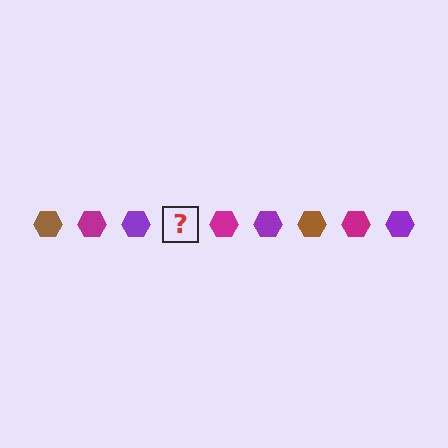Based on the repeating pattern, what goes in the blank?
The blank should be a brown hexagon.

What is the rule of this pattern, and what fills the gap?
The rule is that the pattern cycles through brown, magenta, purple hexagons. The gap should be filled with a brown hexagon.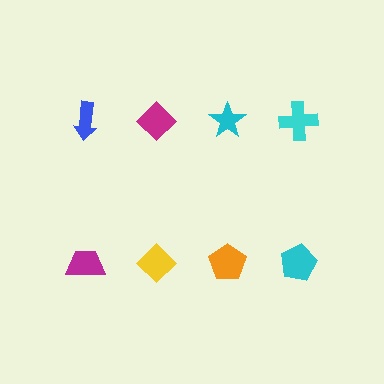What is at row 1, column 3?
A cyan star.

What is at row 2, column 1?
A magenta trapezoid.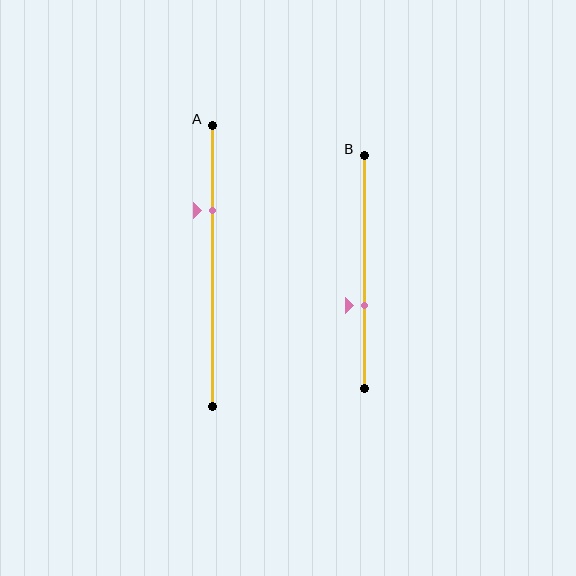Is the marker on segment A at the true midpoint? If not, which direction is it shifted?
No, the marker on segment A is shifted upward by about 20% of the segment length.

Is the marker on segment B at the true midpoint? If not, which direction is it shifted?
No, the marker on segment B is shifted downward by about 14% of the segment length.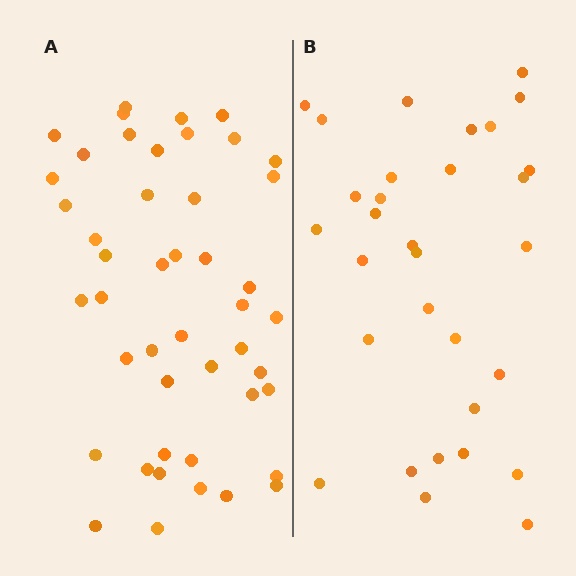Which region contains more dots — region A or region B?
Region A (the left region) has more dots.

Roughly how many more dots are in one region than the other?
Region A has approximately 15 more dots than region B.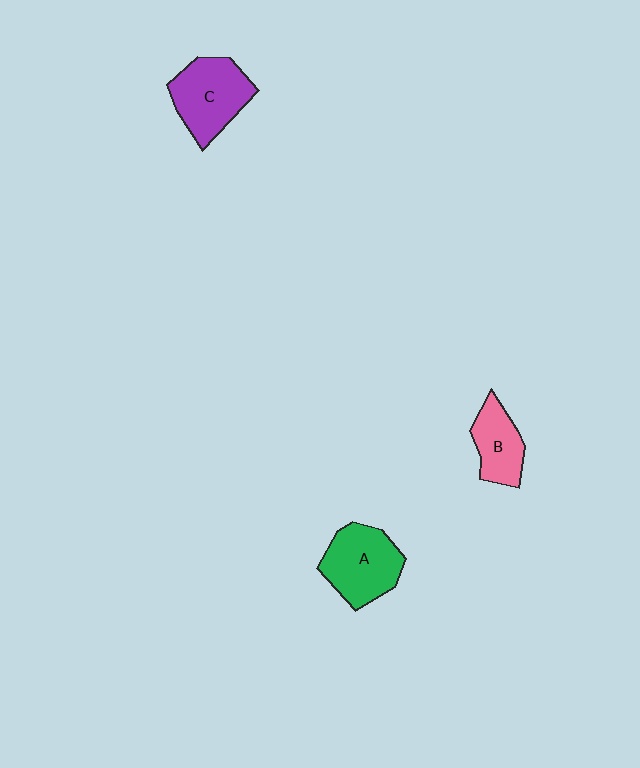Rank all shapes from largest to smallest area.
From largest to smallest: C (purple), A (green), B (pink).